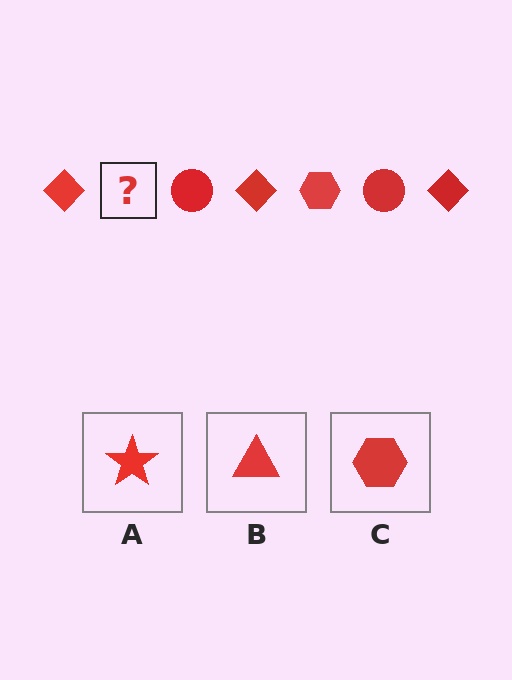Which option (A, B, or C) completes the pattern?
C.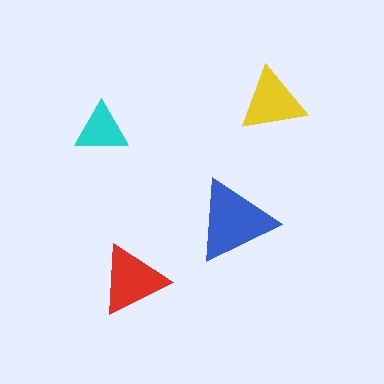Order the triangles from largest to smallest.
the blue one, the red one, the yellow one, the cyan one.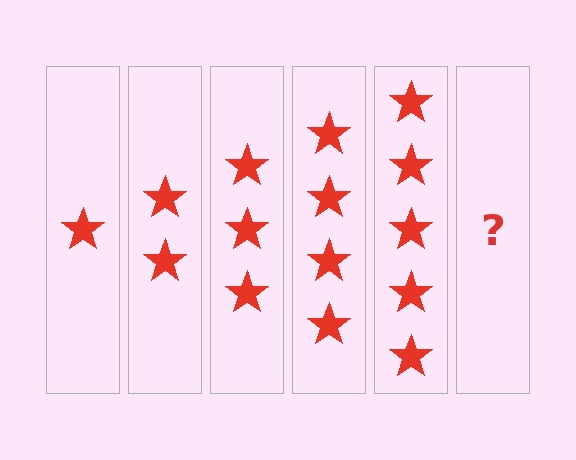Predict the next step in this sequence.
The next step is 6 stars.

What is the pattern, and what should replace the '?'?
The pattern is that each step adds one more star. The '?' should be 6 stars.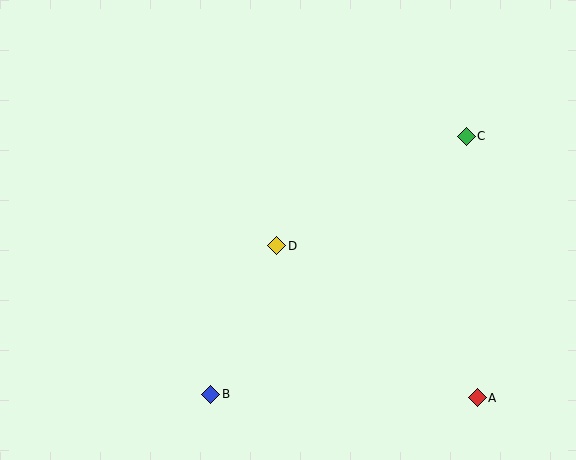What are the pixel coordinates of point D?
Point D is at (277, 246).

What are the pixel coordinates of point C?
Point C is at (466, 136).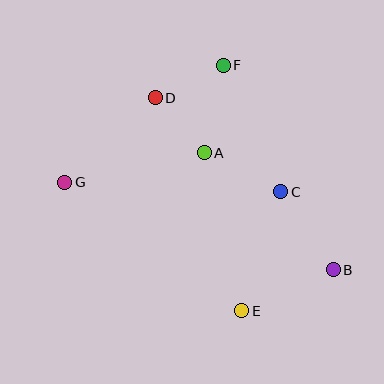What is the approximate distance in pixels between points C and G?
The distance between C and G is approximately 216 pixels.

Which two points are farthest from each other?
Points B and G are farthest from each other.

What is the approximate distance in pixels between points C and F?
The distance between C and F is approximately 139 pixels.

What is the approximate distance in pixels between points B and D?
The distance between B and D is approximately 248 pixels.